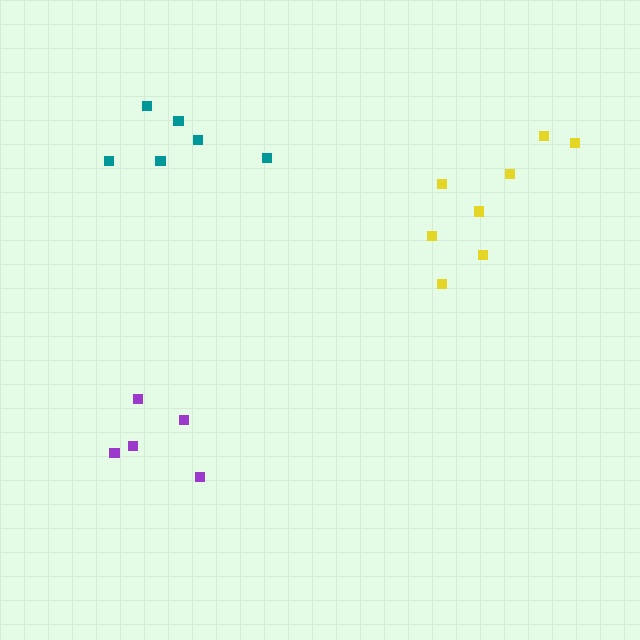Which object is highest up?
The teal cluster is topmost.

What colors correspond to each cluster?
The clusters are colored: yellow, teal, purple.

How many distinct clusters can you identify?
There are 3 distinct clusters.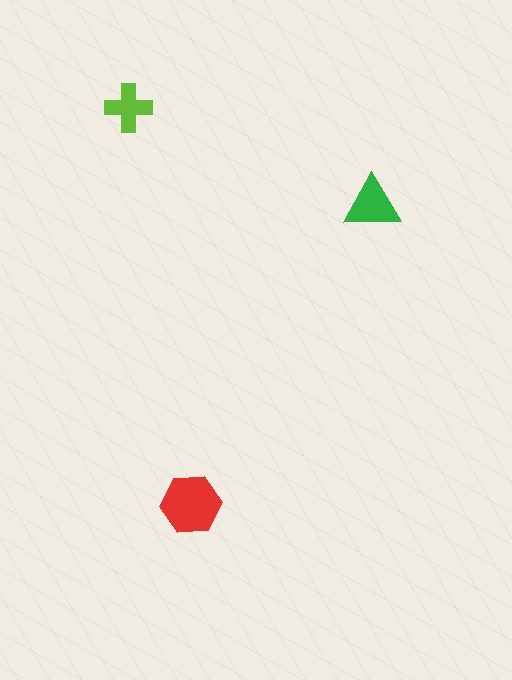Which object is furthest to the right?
The green triangle is rightmost.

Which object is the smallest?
The lime cross.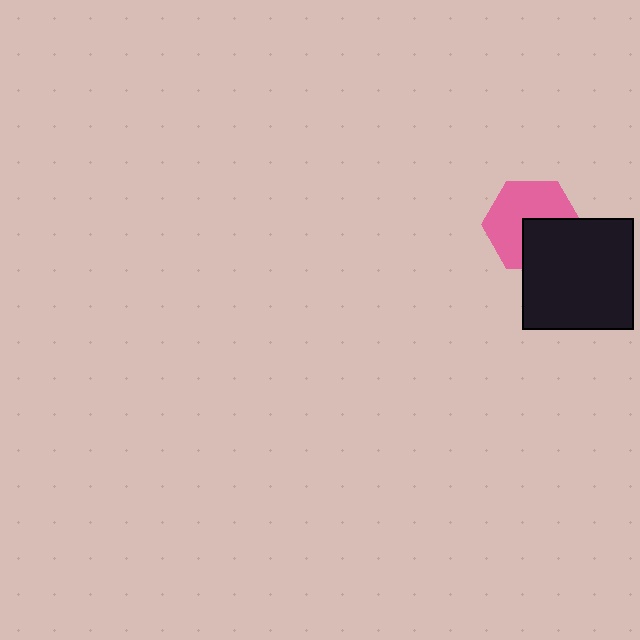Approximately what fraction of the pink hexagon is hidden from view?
Roughly 39% of the pink hexagon is hidden behind the black square.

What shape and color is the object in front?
The object in front is a black square.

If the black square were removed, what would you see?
You would see the complete pink hexagon.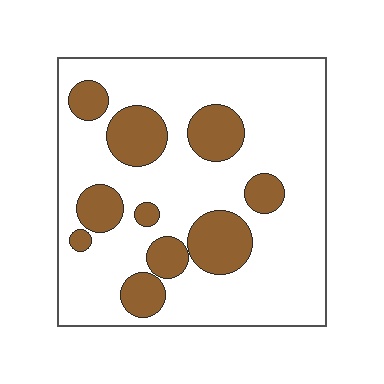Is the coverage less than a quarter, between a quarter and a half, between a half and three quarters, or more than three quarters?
Less than a quarter.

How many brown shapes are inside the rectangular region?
10.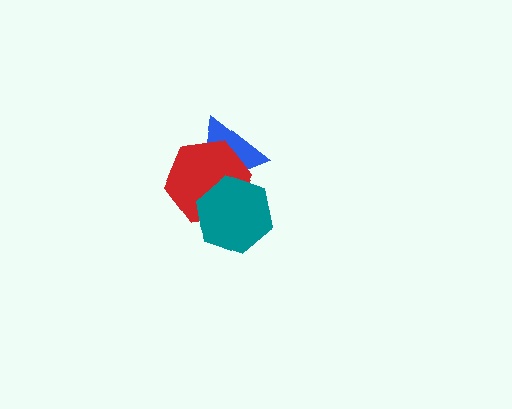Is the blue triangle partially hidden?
Yes, it is partially covered by another shape.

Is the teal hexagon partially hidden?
No, no other shape covers it.